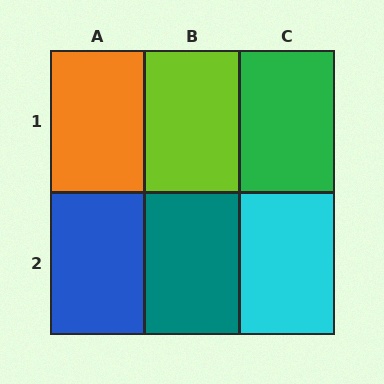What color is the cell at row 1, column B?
Lime.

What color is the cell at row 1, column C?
Green.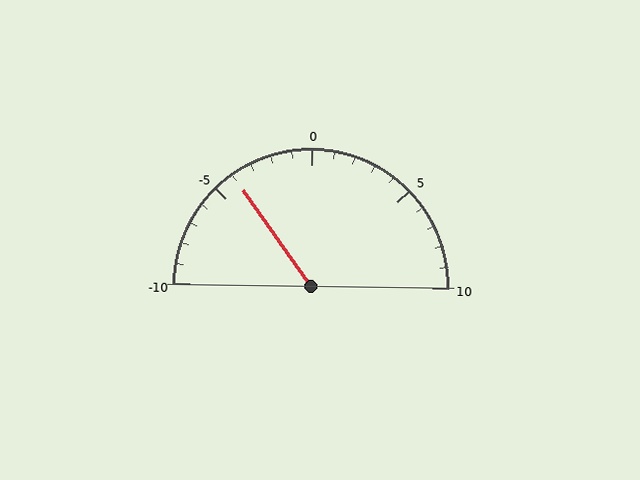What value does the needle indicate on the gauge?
The needle indicates approximately -4.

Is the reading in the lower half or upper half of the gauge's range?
The reading is in the lower half of the range (-10 to 10).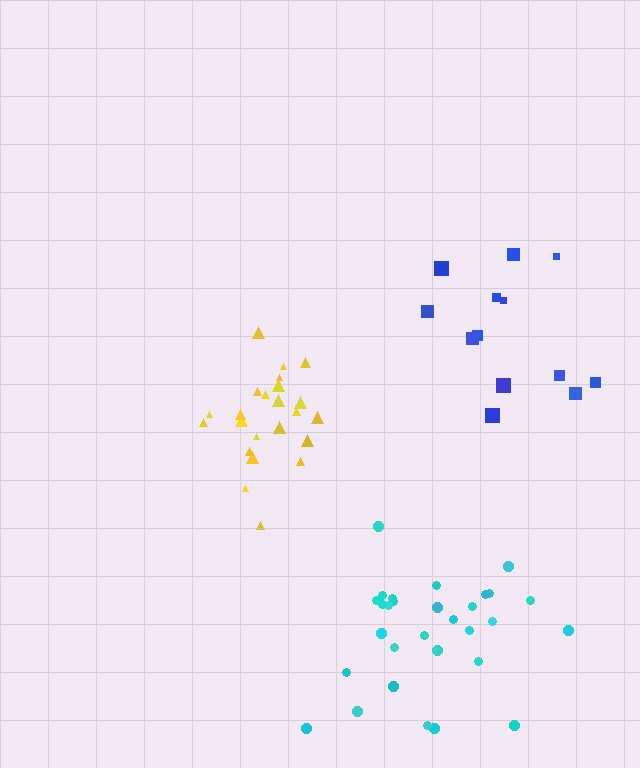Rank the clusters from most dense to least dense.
yellow, cyan, blue.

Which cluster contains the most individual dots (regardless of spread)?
Cyan (30).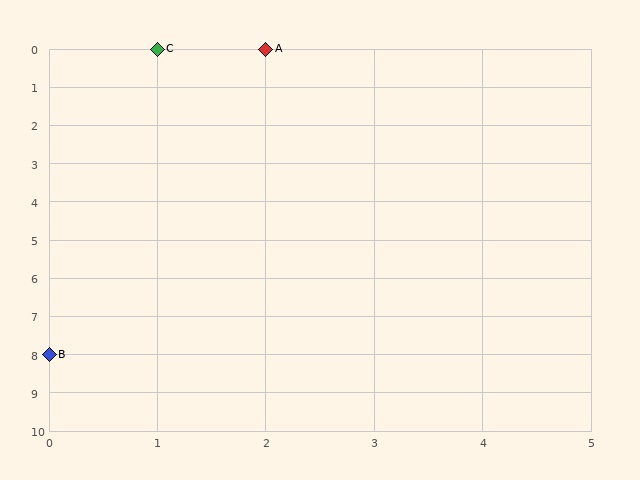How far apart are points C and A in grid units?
Points C and A are 1 column apart.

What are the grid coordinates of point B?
Point B is at grid coordinates (0, 8).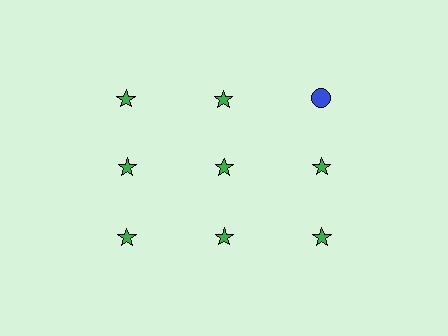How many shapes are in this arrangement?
There are 9 shapes arranged in a grid pattern.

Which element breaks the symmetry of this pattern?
The blue circle in the top row, center column breaks the symmetry. All other shapes are green stars.